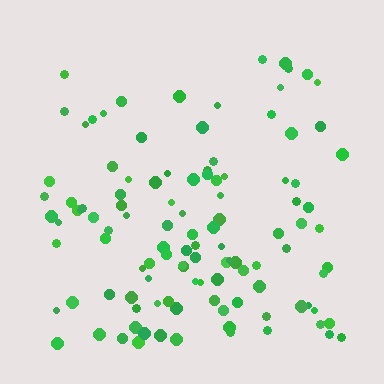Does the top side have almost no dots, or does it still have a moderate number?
Still a moderate number, just noticeably fewer than the bottom.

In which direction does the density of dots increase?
From top to bottom, with the bottom side densest.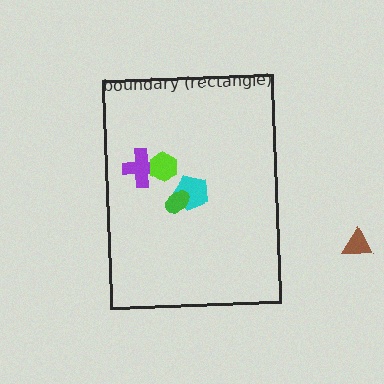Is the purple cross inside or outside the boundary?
Inside.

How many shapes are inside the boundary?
4 inside, 1 outside.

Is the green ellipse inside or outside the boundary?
Inside.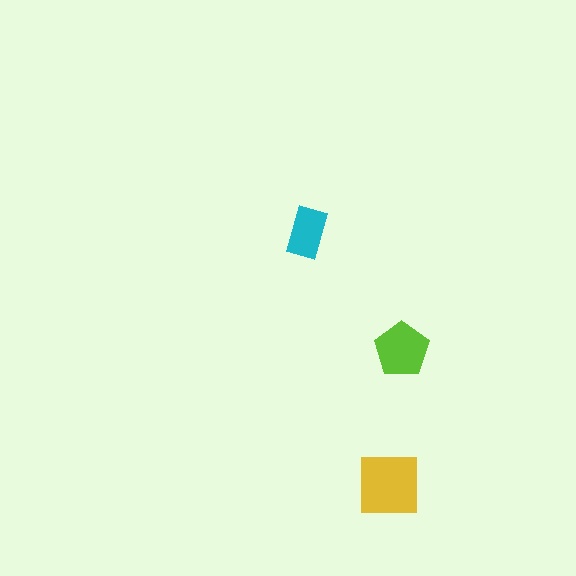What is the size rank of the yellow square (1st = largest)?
1st.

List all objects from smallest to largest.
The cyan rectangle, the lime pentagon, the yellow square.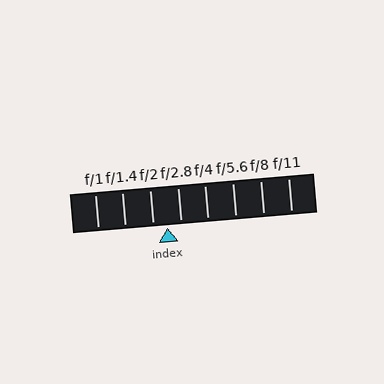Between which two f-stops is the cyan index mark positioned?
The index mark is between f/2 and f/2.8.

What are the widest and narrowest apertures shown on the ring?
The widest aperture shown is f/1 and the narrowest is f/11.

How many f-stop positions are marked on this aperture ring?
There are 8 f-stop positions marked.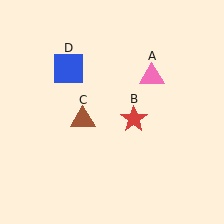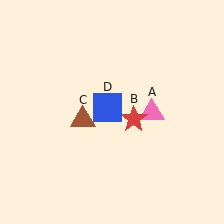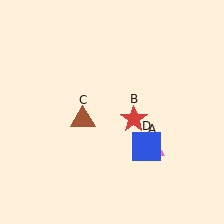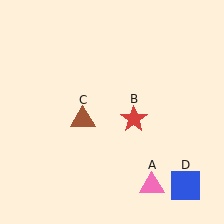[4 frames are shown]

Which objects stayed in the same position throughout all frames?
Red star (object B) and brown triangle (object C) remained stationary.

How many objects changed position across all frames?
2 objects changed position: pink triangle (object A), blue square (object D).